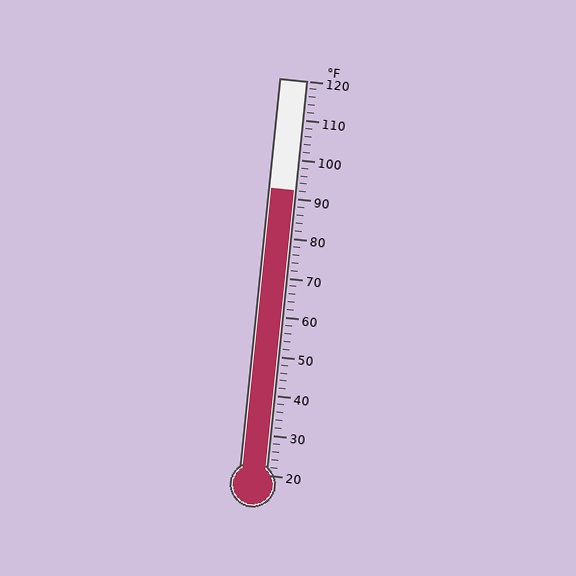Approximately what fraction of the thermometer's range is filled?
The thermometer is filled to approximately 70% of its range.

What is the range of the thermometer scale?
The thermometer scale ranges from 20°F to 120°F.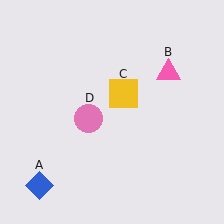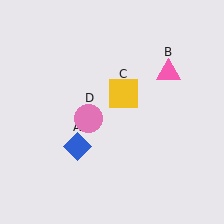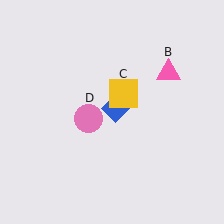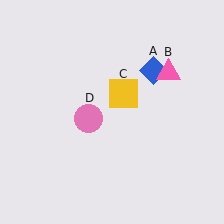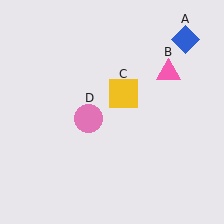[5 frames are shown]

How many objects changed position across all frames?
1 object changed position: blue diamond (object A).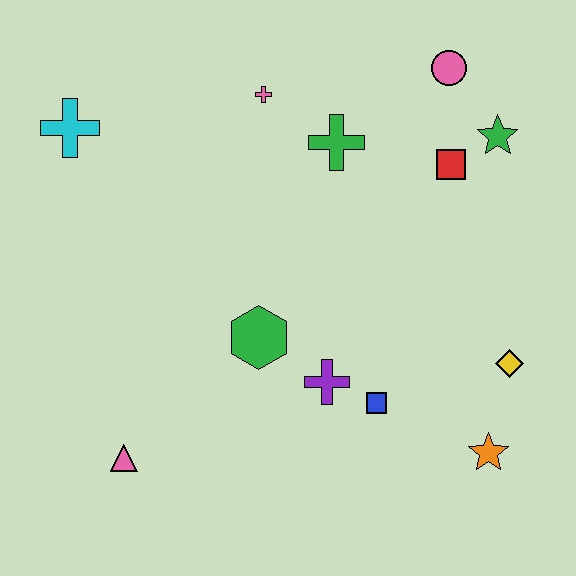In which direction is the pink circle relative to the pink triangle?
The pink circle is above the pink triangle.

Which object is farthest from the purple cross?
The cyan cross is farthest from the purple cross.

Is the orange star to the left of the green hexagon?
No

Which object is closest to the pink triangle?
The green hexagon is closest to the pink triangle.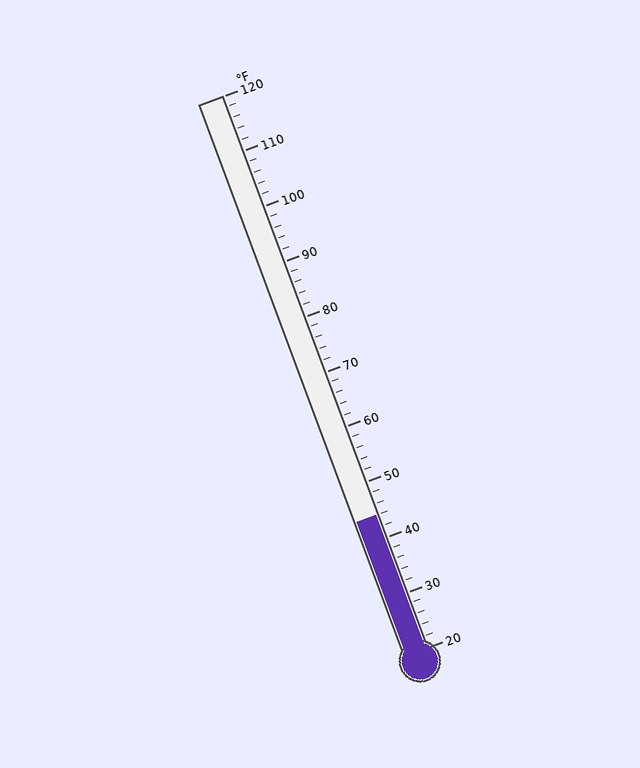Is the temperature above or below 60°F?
The temperature is below 60°F.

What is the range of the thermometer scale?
The thermometer scale ranges from 20°F to 120°F.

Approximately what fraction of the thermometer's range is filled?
The thermometer is filled to approximately 25% of its range.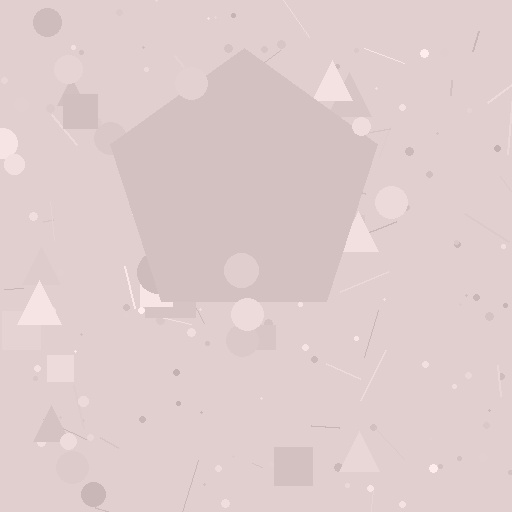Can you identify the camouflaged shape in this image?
The camouflaged shape is a pentagon.